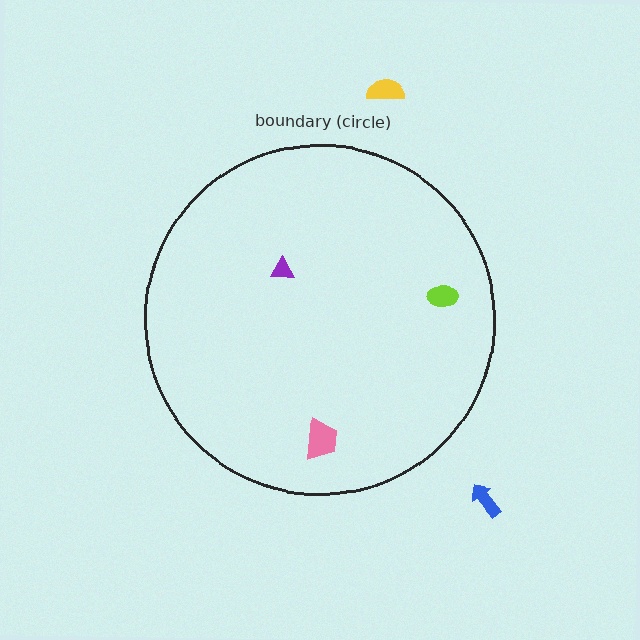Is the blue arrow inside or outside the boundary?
Outside.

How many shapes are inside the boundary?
3 inside, 2 outside.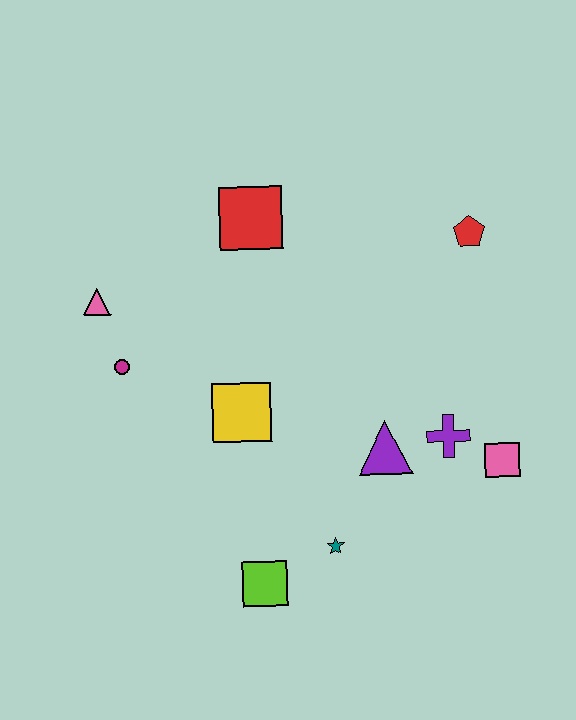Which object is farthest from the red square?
The lime square is farthest from the red square.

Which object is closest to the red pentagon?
The purple cross is closest to the red pentagon.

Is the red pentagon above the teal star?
Yes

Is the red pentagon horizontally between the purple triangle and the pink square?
Yes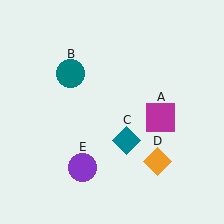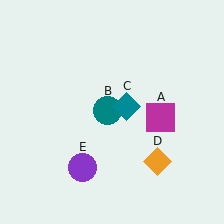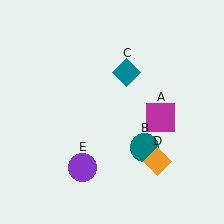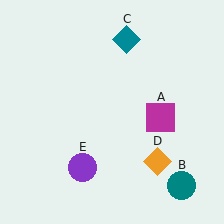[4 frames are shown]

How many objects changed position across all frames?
2 objects changed position: teal circle (object B), teal diamond (object C).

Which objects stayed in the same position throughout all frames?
Magenta square (object A) and orange diamond (object D) and purple circle (object E) remained stationary.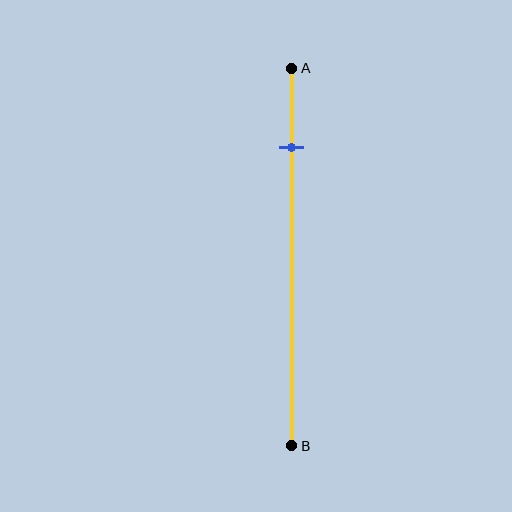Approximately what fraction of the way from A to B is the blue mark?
The blue mark is approximately 20% of the way from A to B.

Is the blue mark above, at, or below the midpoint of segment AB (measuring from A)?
The blue mark is above the midpoint of segment AB.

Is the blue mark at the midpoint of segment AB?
No, the mark is at about 20% from A, not at the 50% midpoint.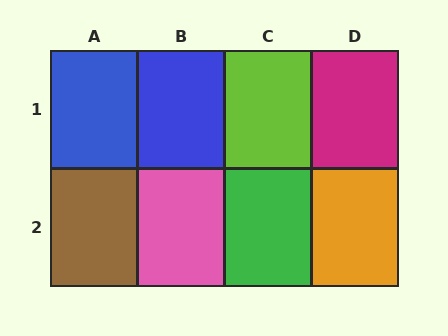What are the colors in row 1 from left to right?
Blue, blue, lime, magenta.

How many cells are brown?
1 cell is brown.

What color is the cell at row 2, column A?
Brown.